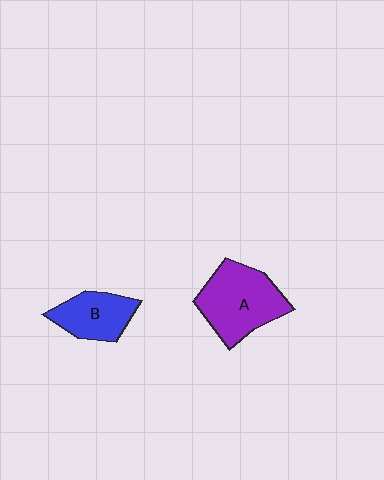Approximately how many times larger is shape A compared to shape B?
Approximately 1.5 times.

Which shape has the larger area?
Shape A (purple).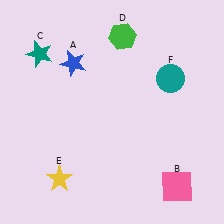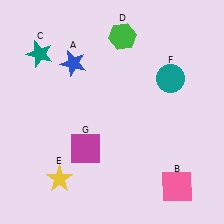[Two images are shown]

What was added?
A magenta square (G) was added in Image 2.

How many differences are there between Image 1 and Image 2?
There is 1 difference between the two images.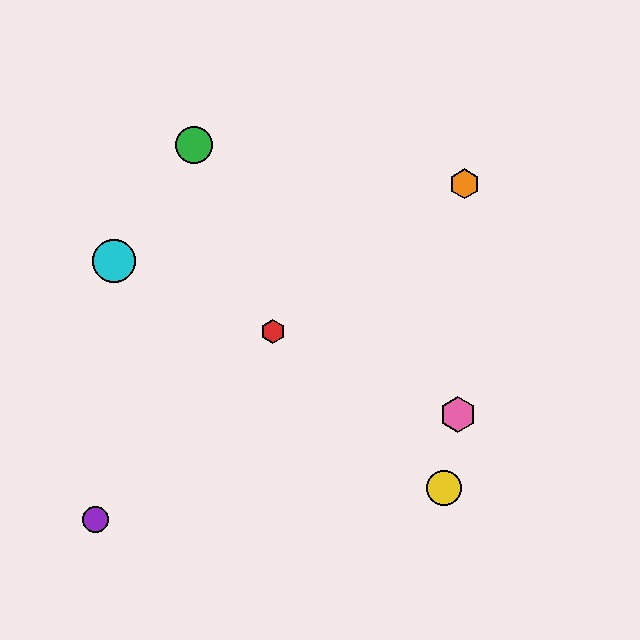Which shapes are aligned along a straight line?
The red hexagon, the blue hexagon, the cyan circle, the pink hexagon are aligned along a straight line.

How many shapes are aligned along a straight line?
4 shapes (the red hexagon, the blue hexagon, the cyan circle, the pink hexagon) are aligned along a straight line.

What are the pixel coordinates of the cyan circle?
The cyan circle is at (114, 261).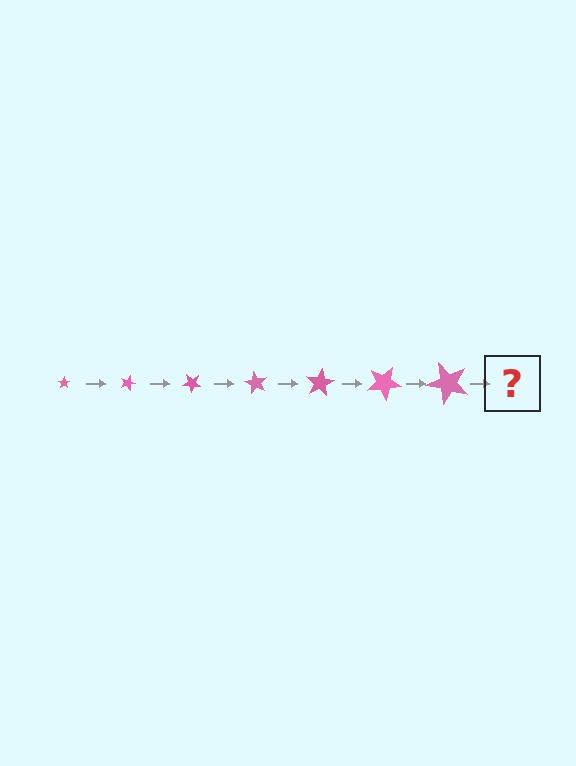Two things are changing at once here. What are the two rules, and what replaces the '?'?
The two rules are that the star grows larger each step and it rotates 20 degrees each step. The '?' should be a star, larger than the previous one and rotated 140 degrees from the start.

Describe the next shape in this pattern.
It should be a star, larger than the previous one and rotated 140 degrees from the start.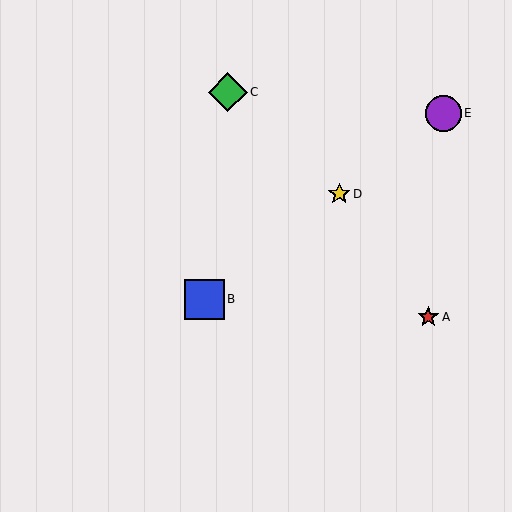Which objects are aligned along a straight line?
Objects B, D, E are aligned along a straight line.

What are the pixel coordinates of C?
Object C is at (228, 92).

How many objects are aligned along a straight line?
3 objects (B, D, E) are aligned along a straight line.